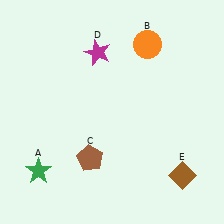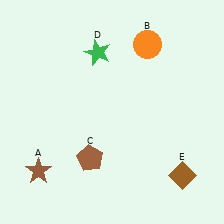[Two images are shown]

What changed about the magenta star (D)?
In Image 1, D is magenta. In Image 2, it changed to green.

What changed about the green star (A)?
In Image 1, A is green. In Image 2, it changed to brown.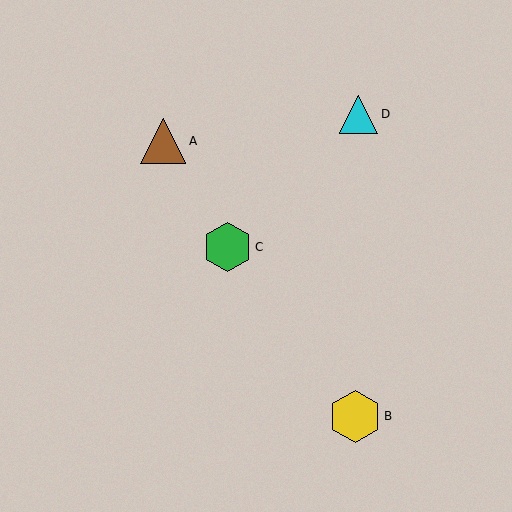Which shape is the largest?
The yellow hexagon (labeled B) is the largest.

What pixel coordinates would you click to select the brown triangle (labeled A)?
Click at (163, 141) to select the brown triangle A.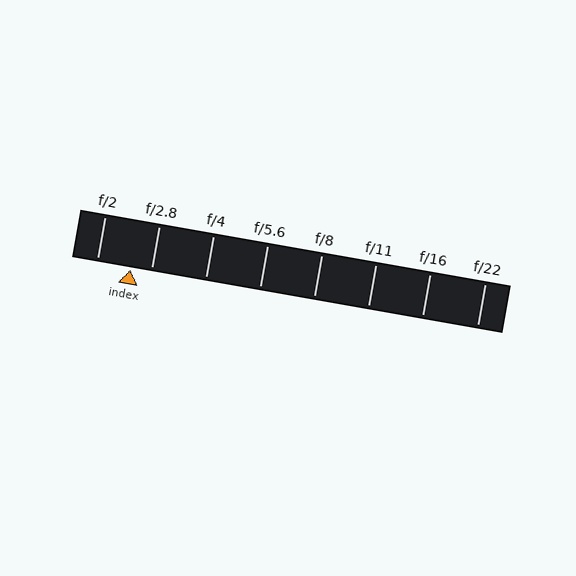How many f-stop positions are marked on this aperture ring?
There are 8 f-stop positions marked.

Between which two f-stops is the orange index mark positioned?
The index mark is between f/2 and f/2.8.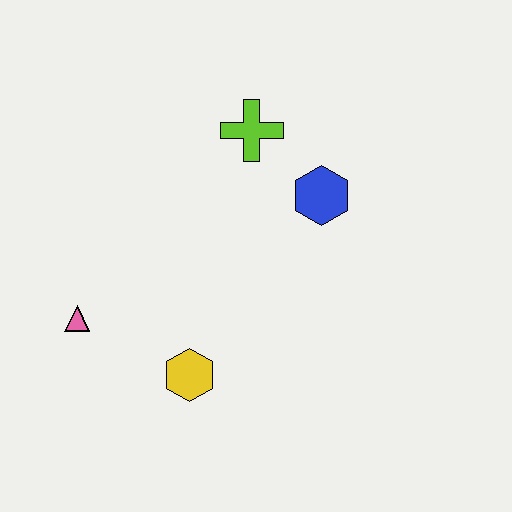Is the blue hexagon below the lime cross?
Yes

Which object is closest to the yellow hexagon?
The pink triangle is closest to the yellow hexagon.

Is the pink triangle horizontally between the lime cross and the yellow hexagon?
No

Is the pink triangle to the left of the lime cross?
Yes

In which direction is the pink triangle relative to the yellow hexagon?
The pink triangle is to the left of the yellow hexagon.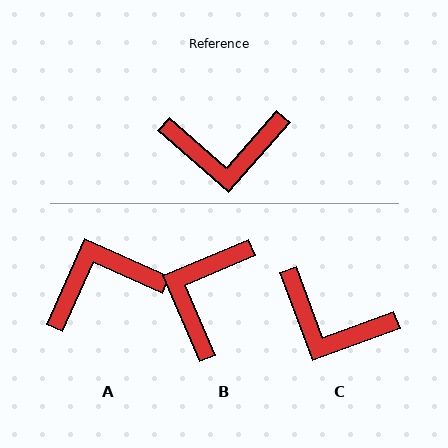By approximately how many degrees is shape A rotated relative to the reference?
Approximately 163 degrees clockwise.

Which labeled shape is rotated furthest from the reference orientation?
A, about 163 degrees away.